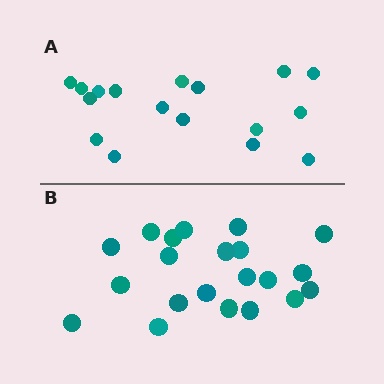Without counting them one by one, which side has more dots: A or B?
Region B (the bottom region) has more dots.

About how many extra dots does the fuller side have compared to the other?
Region B has about 4 more dots than region A.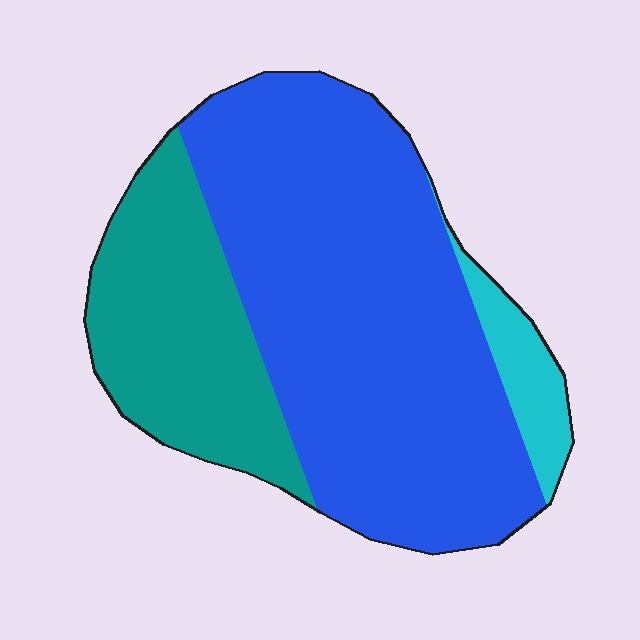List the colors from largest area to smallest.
From largest to smallest: blue, teal, cyan.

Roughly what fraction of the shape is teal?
Teal covers 27% of the shape.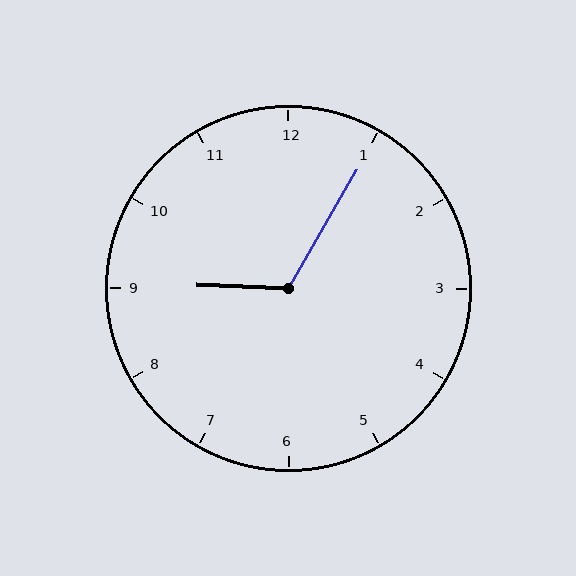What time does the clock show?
9:05.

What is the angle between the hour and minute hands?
Approximately 118 degrees.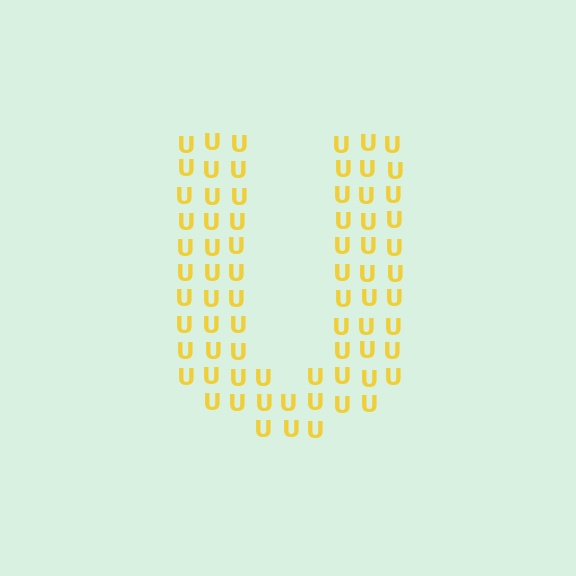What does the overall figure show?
The overall figure shows the letter U.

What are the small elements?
The small elements are letter U's.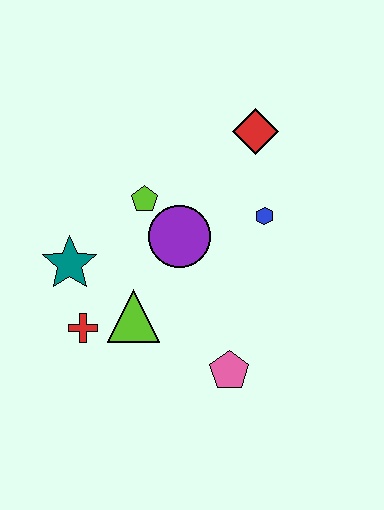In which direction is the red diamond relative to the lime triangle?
The red diamond is above the lime triangle.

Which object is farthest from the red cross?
The red diamond is farthest from the red cross.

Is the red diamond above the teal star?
Yes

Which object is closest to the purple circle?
The lime pentagon is closest to the purple circle.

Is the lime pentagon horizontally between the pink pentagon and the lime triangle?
Yes